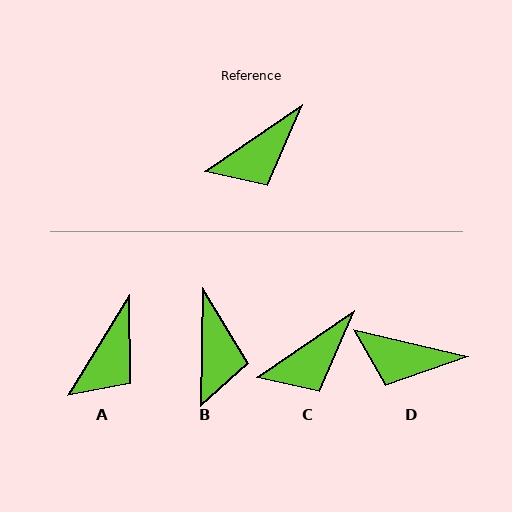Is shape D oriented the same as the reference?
No, it is off by about 47 degrees.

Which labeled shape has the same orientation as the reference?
C.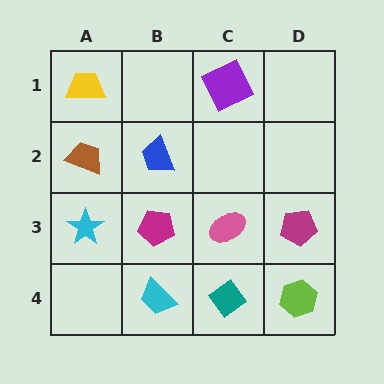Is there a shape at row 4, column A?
No, that cell is empty.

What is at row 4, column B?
A cyan trapezoid.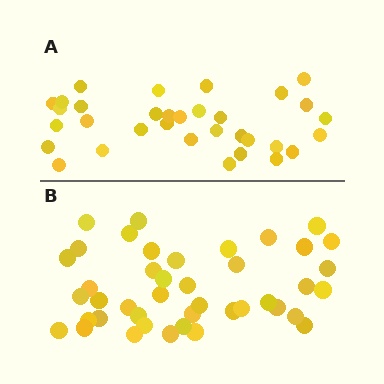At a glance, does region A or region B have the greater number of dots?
Region B (the bottom region) has more dots.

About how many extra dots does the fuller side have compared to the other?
Region B has roughly 8 or so more dots than region A.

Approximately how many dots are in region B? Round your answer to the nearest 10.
About 40 dots. (The exact count is 42, which rounds to 40.)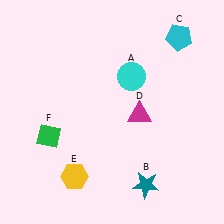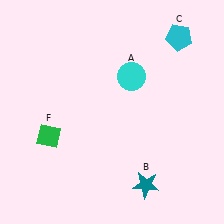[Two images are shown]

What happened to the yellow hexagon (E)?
The yellow hexagon (E) was removed in Image 2. It was in the bottom-left area of Image 1.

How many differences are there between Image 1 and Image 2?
There are 2 differences between the two images.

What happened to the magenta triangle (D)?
The magenta triangle (D) was removed in Image 2. It was in the bottom-right area of Image 1.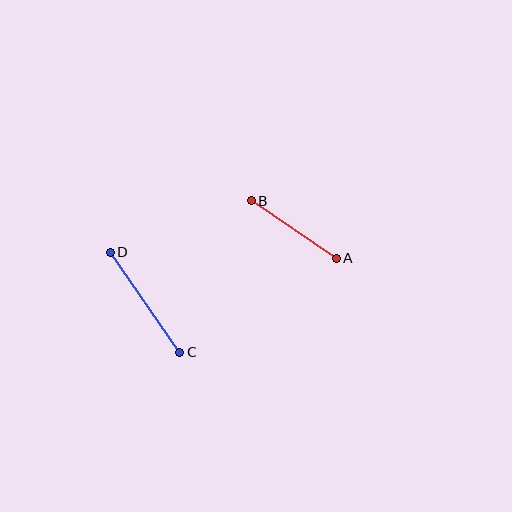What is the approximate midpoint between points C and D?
The midpoint is at approximately (145, 302) pixels.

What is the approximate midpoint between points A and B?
The midpoint is at approximately (294, 229) pixels.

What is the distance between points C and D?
The distance is approximately 122 pixels.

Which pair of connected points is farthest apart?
Points C and D are farthest apart.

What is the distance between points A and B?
The distance is approximately 102 pixels.